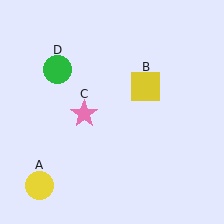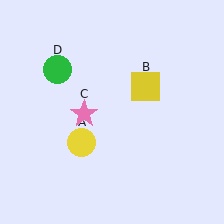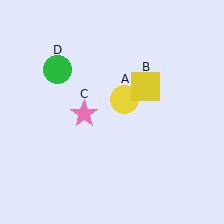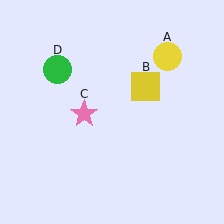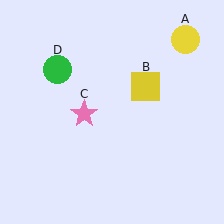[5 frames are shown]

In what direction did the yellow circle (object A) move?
The yellow circle (object A) moved up and to the right.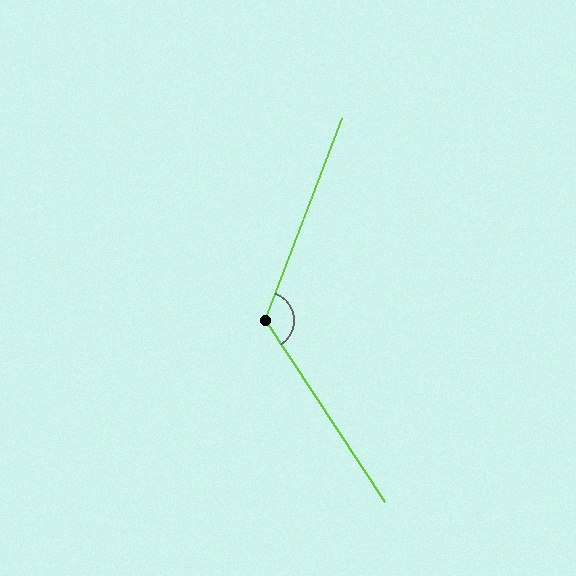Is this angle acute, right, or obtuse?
It is obtuse.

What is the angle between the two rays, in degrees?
Approximately 126 degrees.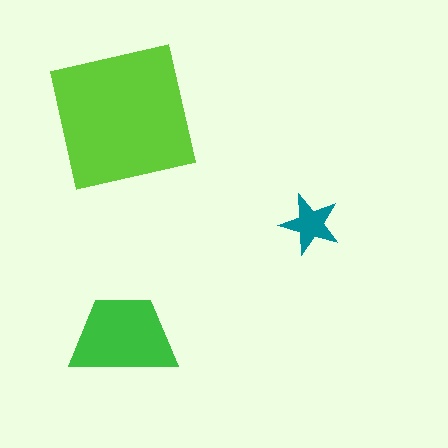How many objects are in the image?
There are 3 objects in the image.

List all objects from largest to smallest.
The lime square, the green trapezoid, the teal star.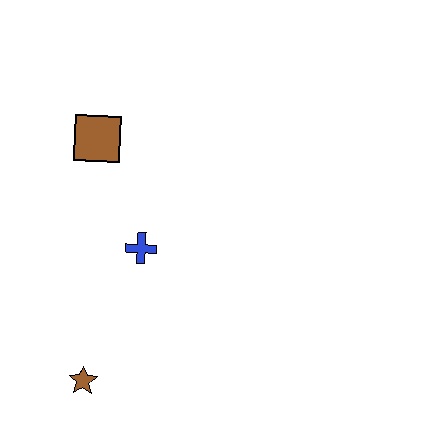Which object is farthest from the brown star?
The brown square is farthest from the brown star.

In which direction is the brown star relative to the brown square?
The brown star is below the brown square.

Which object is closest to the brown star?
The blue cross is closest to the brown star.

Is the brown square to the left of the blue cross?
Yes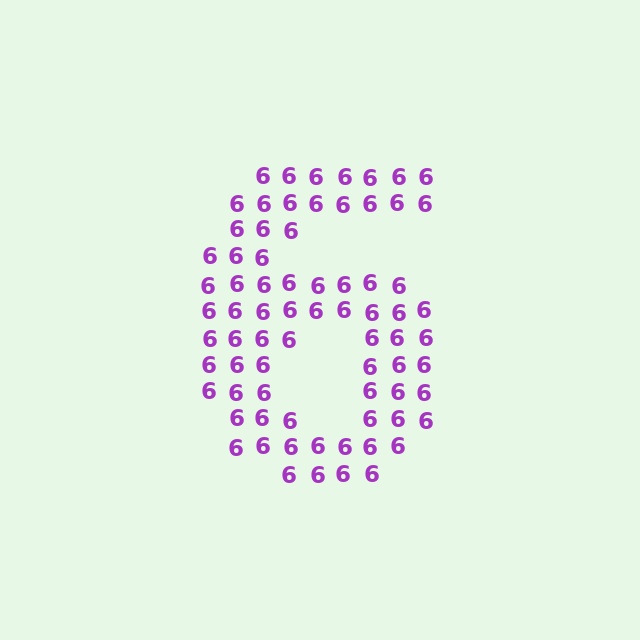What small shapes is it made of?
It is made of small digit 6's.